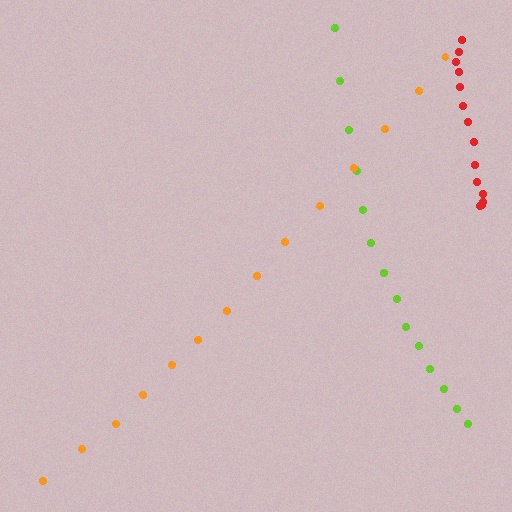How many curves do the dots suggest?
There are 3 distinct paths.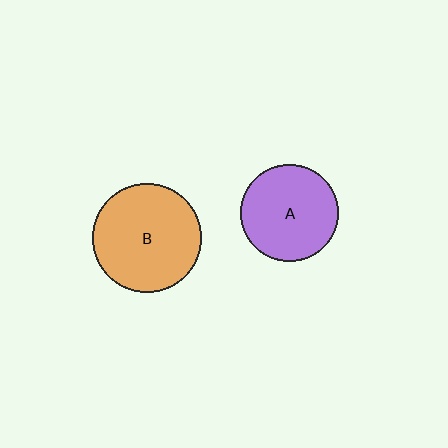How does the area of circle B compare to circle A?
Approximately 1.2 times.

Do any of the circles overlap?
No, none of the circles overlap.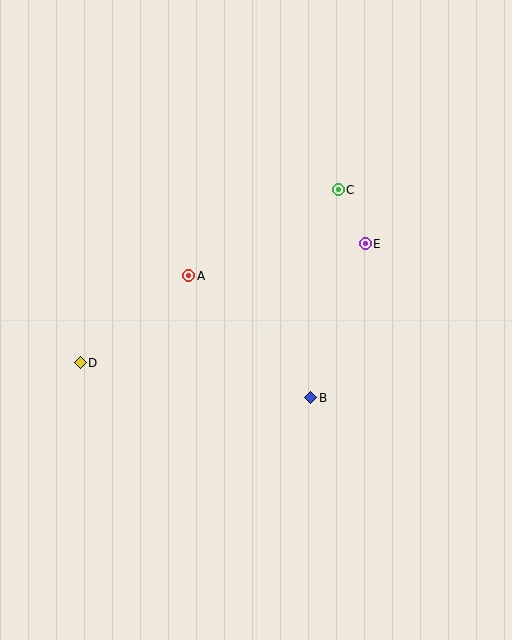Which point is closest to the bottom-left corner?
Point D is closest to the bottom-left corner.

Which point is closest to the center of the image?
Point A at (189, 276) is closest to the center.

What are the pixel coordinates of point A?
Point A is at (189, 276).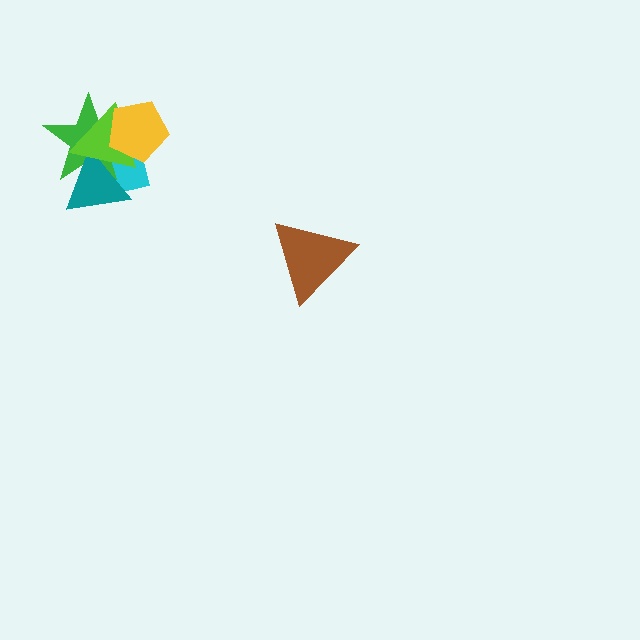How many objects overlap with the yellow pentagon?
3 objects overlap with the yellow pentagon.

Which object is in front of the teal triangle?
The lime triangle is in front of the teal triangle.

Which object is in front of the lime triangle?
The yellow pentagon is in front of the lime triangle.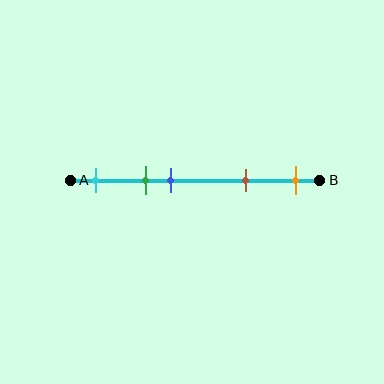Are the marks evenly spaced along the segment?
No, the marks are not evenly spaced.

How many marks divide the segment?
There are 5 marks dividing the segment.